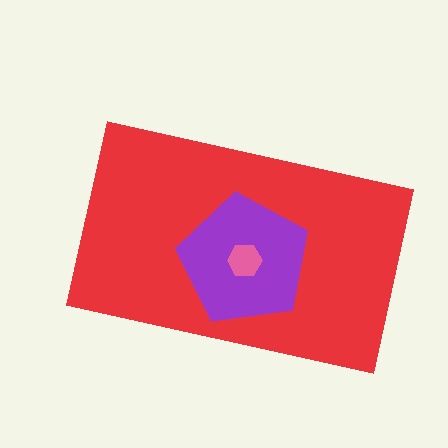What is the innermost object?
The pink hexagon.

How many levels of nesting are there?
3.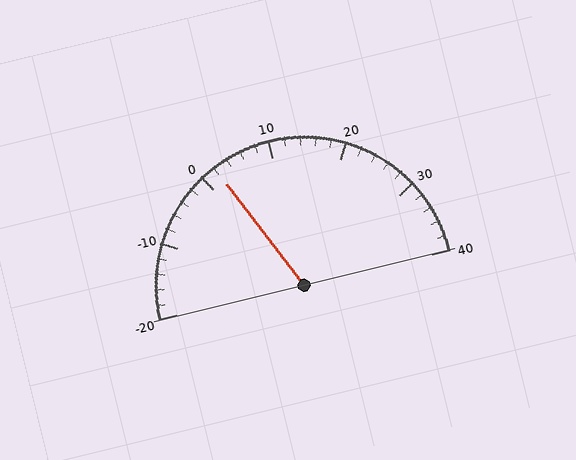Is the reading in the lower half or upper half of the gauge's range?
The reading is in the lower half of the range (-20 to 40).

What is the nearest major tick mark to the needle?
The nearest major tick mark is 0.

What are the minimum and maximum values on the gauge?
The gauge ranges from -20 to 40.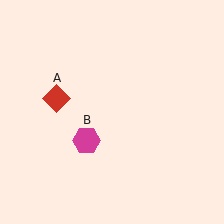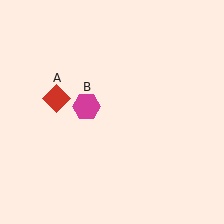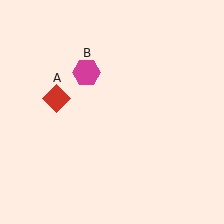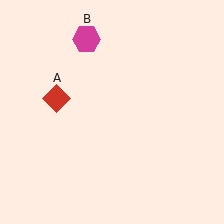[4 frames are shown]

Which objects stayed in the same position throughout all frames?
Red diamond (object A) remained stationary.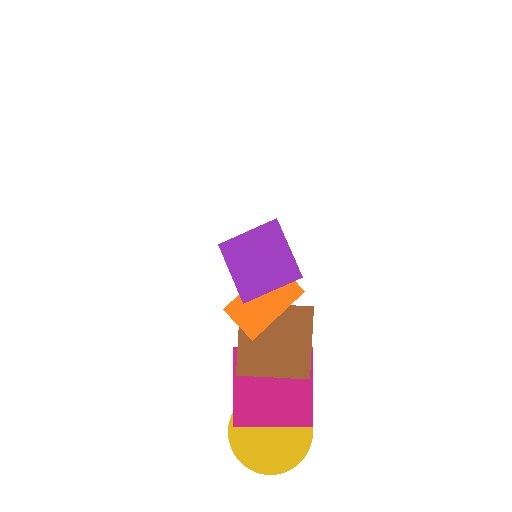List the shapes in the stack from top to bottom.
From top to bottom: the purple square, the orange rectangle, the brown square, the magenta square, the yellow circle.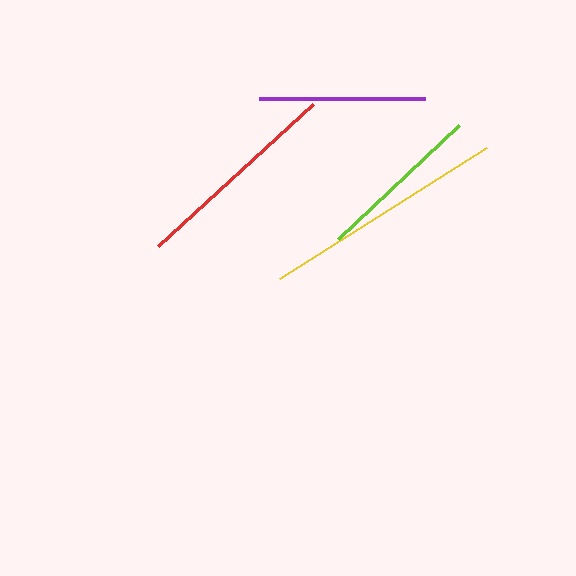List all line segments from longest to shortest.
From longest to shortest: yellow, red, lime, purple.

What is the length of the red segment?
The red segment is approximately 211 pixels long.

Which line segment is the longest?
The yellow line is the longest at approximately 245 pixels.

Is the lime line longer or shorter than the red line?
The red line is longer than the lime line.